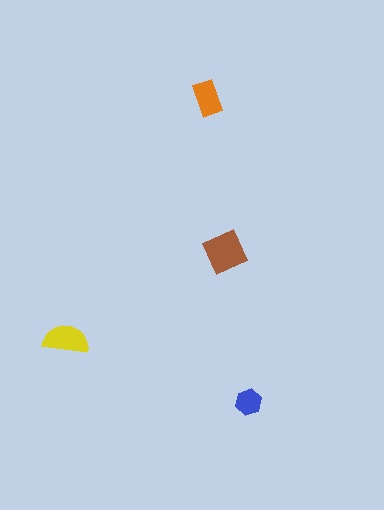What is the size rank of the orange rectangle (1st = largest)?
3rd.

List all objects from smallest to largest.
The blue hexagon, the orange rectangle, the yellow semicircle, the brown diamond.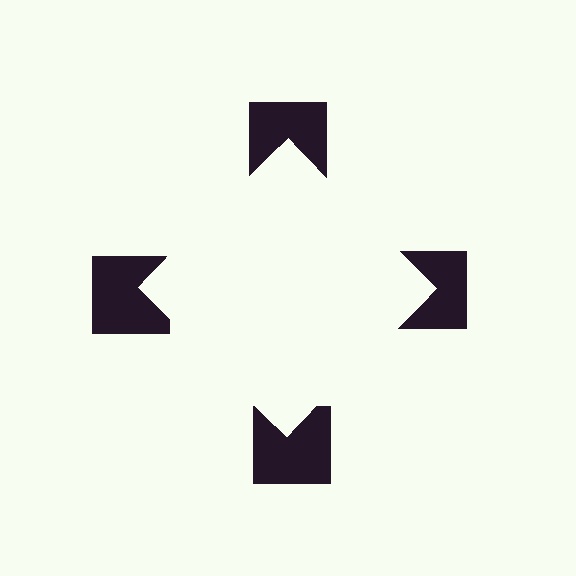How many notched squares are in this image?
There are 4 — one at each vertex of the illusory square.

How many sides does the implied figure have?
4 sides.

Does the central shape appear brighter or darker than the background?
It typically appears slightly brighter than the background, even though no actual brightness change is drawn.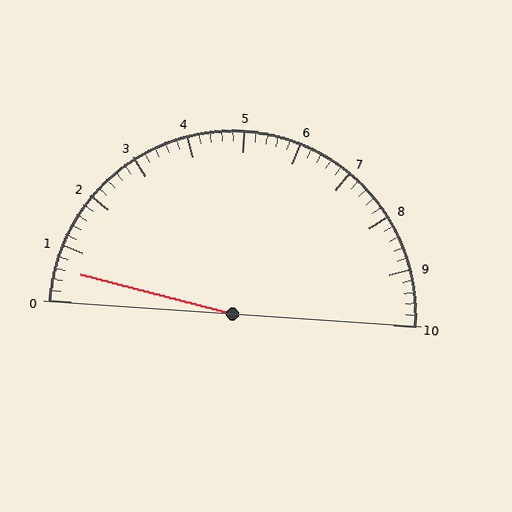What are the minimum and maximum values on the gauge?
The gauge ranges from 0 to 10.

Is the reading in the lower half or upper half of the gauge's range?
The reading is in the lower half of the range (0 to 10).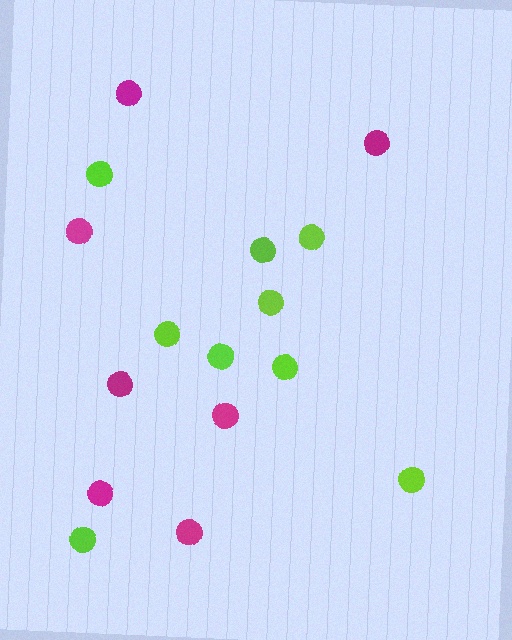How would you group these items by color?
There are 2 groups: one group of magenta circles (7) and one group of lime circles (9).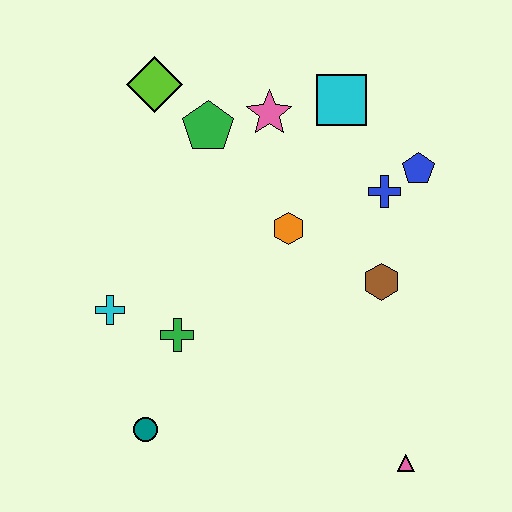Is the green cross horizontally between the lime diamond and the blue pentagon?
Yes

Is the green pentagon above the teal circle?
Yes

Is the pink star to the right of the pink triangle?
No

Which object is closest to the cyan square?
The pink star is closest to the cyan square.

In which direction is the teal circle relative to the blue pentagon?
The teal circle is to the left of the blue pentagon.